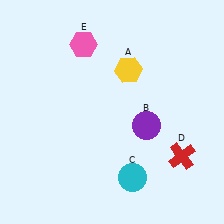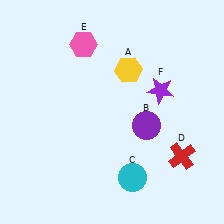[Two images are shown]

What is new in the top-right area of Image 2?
A purple star (F) was added in the top-right area of Image 2.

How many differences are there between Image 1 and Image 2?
There is 1 difference between the two images.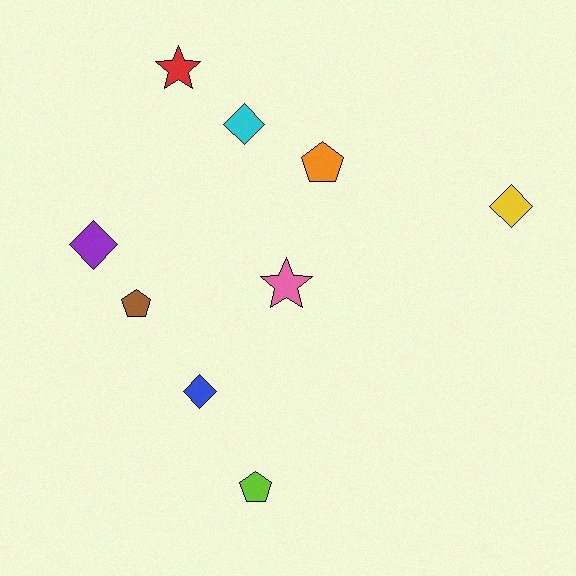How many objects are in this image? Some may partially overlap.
There are 9 objects.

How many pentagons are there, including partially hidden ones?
There are 3 pentagons.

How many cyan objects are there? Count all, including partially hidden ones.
There is 1 cyan object.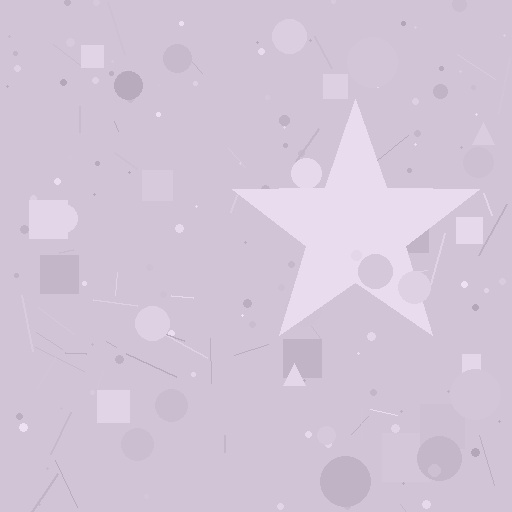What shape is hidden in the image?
A star is hidden in the image.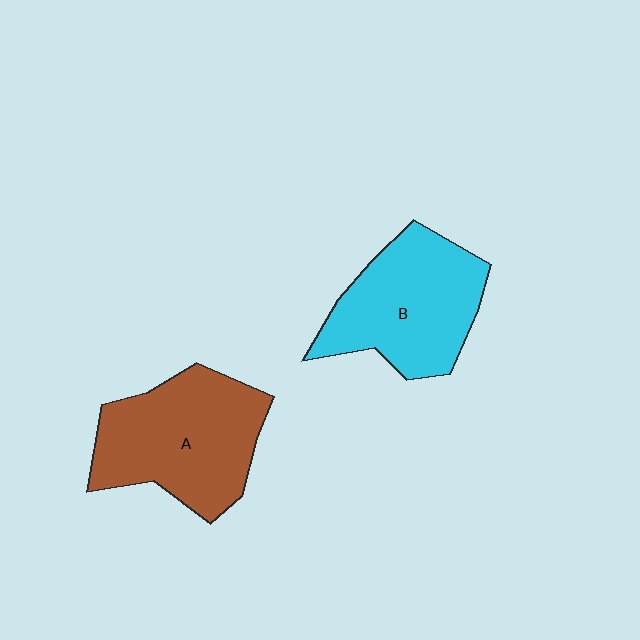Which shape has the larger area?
Shape A (brown).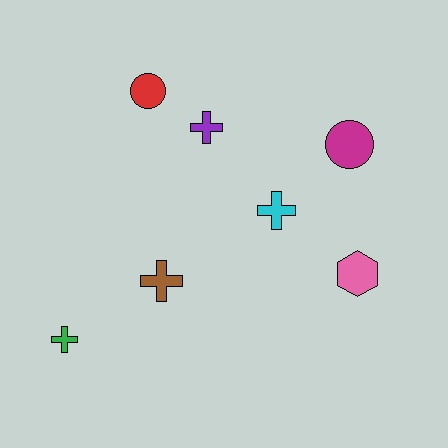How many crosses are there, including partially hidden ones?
There are 4 crosses.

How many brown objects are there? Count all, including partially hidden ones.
There is 1 brown object.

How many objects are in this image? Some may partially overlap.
There are 7 objects.